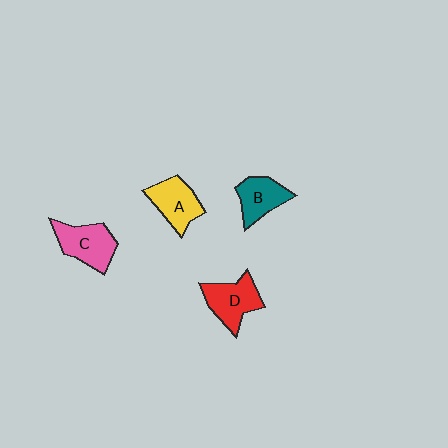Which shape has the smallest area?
Shape B (teal).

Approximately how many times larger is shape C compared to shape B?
Approximately 1.2 times.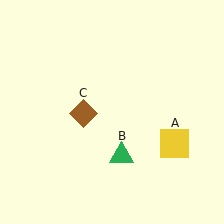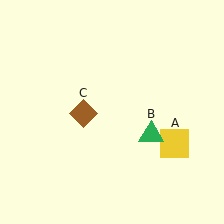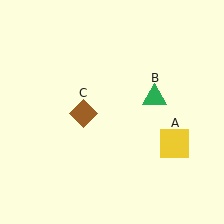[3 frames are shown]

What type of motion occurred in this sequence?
The green triangle (object B) rotated counterclockwise around the center of the scene.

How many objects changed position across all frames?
1 object changed position: green triangle (object B).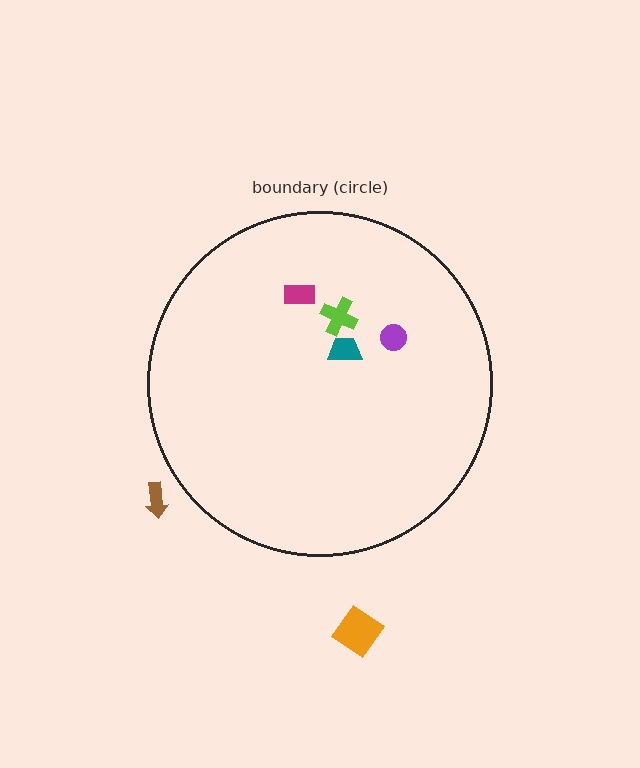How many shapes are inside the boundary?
4 inside, 2 outside.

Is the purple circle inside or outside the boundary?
Inside.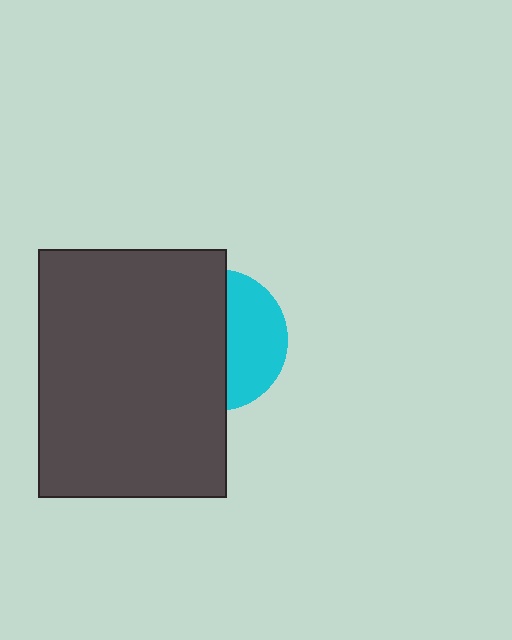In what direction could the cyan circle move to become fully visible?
The cyan circle could move right. That would shift it out from behind the dark gray rectangle entirely.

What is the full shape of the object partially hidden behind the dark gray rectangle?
The partially hidden object is a cyan circle.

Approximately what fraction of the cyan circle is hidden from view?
Roughly 59% of the cyan circle is hidden behind the dark gray rectangle.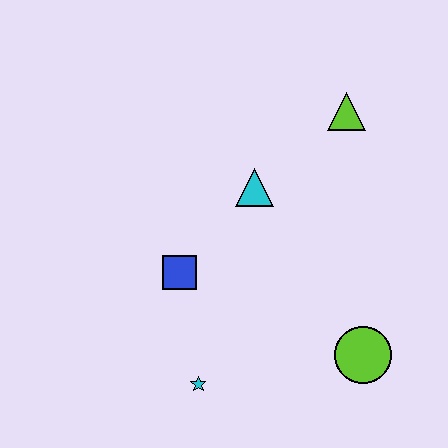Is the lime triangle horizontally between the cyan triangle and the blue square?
No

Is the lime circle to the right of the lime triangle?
Yes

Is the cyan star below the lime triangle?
Yes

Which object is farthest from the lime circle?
The lime triangle is farthest from the lime circle.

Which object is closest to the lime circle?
The cyan star is closest to the lime circle.